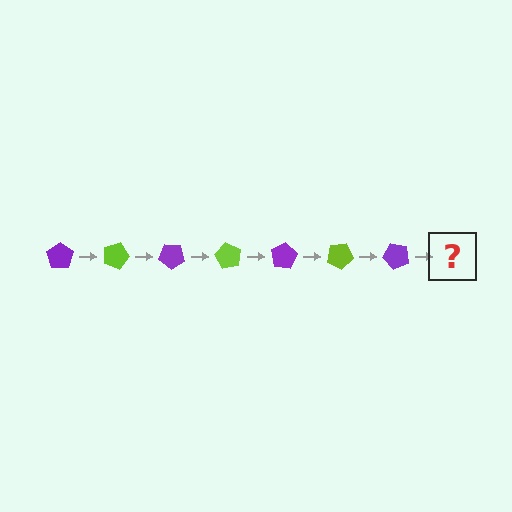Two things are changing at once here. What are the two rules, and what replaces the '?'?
The two rules are that it rotates 20 degrees each step and the color cycles through purple and lime. The '?' should be a lime pentagon, rotated 140 degrees from the start.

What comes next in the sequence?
The next element should be a lime pentagon, rotated 140 degrees from the start.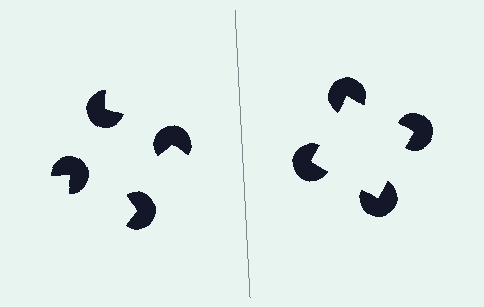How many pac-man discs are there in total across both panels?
8 — 4 on each side.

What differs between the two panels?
The pac-man discs are positioned identically on both sides; only the wedge orientations differ. On the right they align to a square; on the left they are misaligned.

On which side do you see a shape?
An illusory square appears on the right side. On the left side the wedge cuts are rotated, so no coherent shape forms.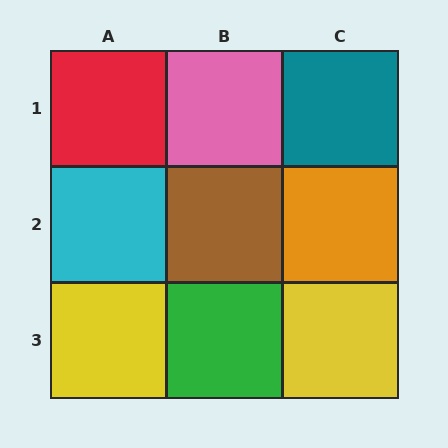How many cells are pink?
1 cell is pink.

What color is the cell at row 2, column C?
Orange.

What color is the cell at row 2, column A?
Cyan.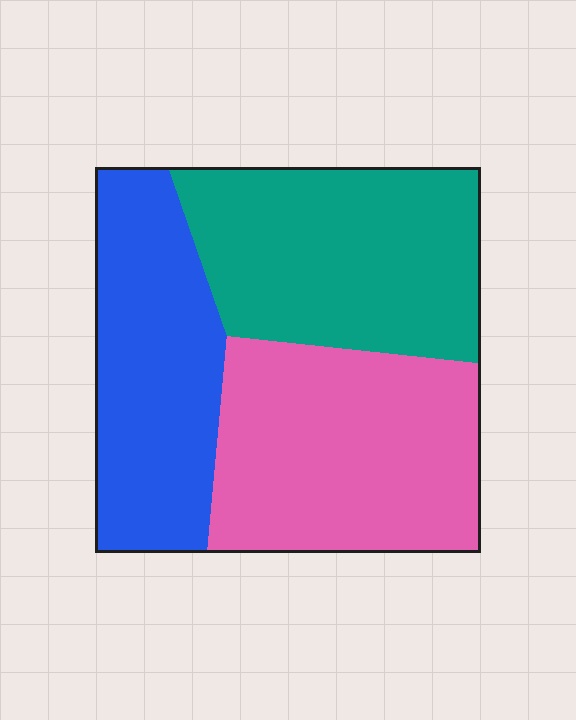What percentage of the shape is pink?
Pink takes up about three eighths (3/8) of the shape.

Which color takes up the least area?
Blue, at roughly 30%.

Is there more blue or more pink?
Pink.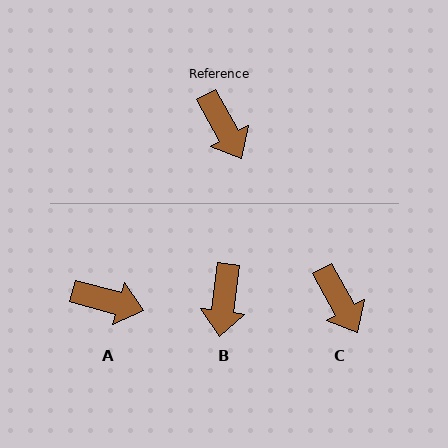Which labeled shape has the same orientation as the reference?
C.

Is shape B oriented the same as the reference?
No, it is off by about 36 degrees.